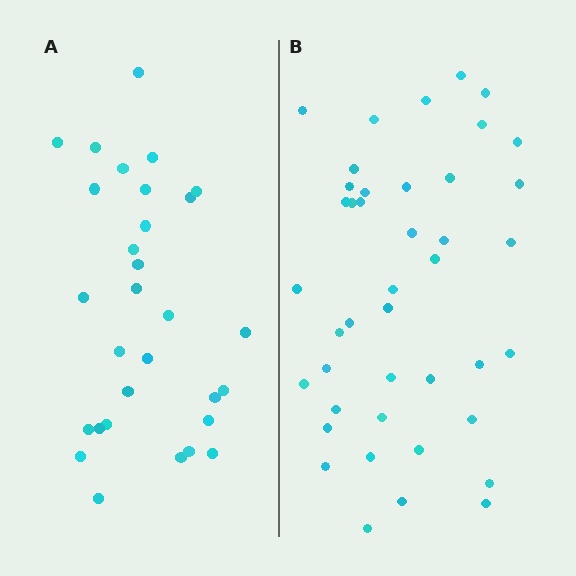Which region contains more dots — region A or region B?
Region B (the right region) has more dots.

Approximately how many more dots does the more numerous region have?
Region B has roughly 12 or so more dots than region A.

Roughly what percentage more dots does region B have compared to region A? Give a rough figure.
About 40% more.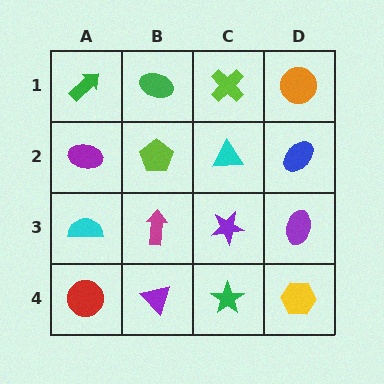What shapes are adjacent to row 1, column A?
A purple ellipse (row 2, column A), a green ellipse (row 1, column B).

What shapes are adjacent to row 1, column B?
A lime pentagon (row 2, column B), a green arrow (row 1, column A), a lime cross (row 1, column C).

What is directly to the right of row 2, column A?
A lime pentagon.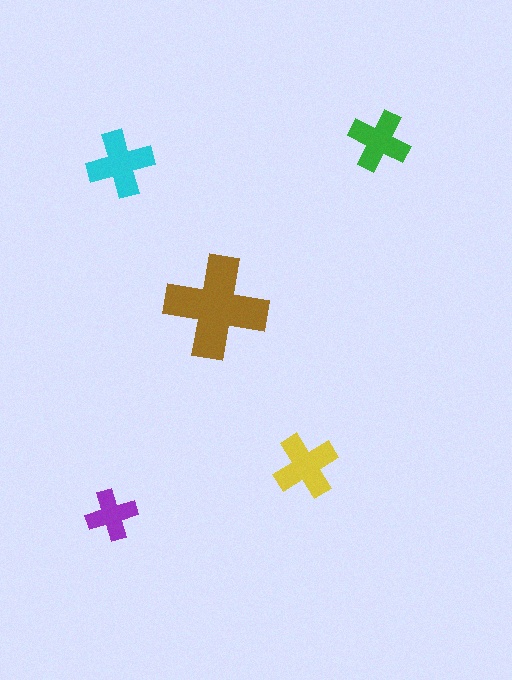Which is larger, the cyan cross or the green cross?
The cyan one.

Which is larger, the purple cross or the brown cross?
The brown one.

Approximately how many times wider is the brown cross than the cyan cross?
About 1.5 times wider.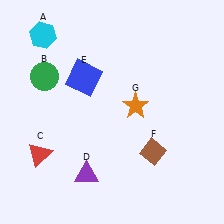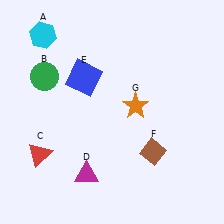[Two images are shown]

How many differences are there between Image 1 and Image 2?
There is 1 difference between the two images.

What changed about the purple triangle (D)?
In Image 1, D is purple. In Image 2, it changed to magenta.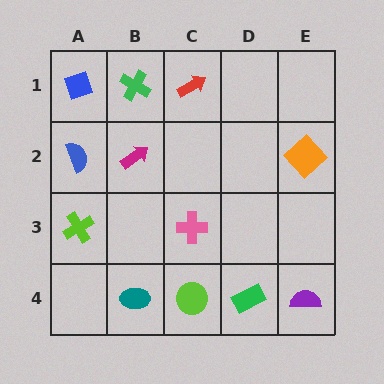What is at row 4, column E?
A purple semicircle.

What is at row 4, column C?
A lime circle.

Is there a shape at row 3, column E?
No, that cell is empty.